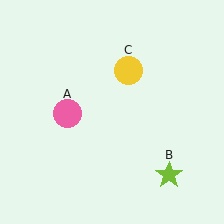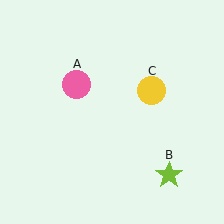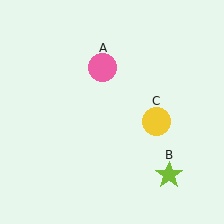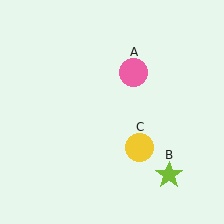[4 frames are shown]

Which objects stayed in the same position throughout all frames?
Lime star (object B) remained stationary.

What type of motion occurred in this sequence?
The pink circle (object A), yellow circle (object C) rotated clockwise around the center of the scene.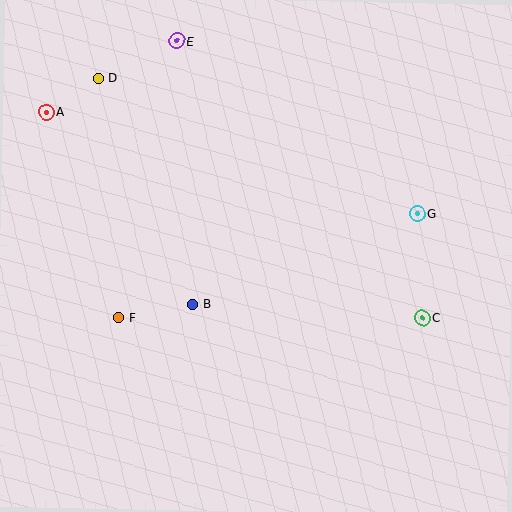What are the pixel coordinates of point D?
Point D is at (98, 78).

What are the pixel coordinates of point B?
Point B is at (193, 304).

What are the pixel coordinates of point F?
Point F is at (119, 318).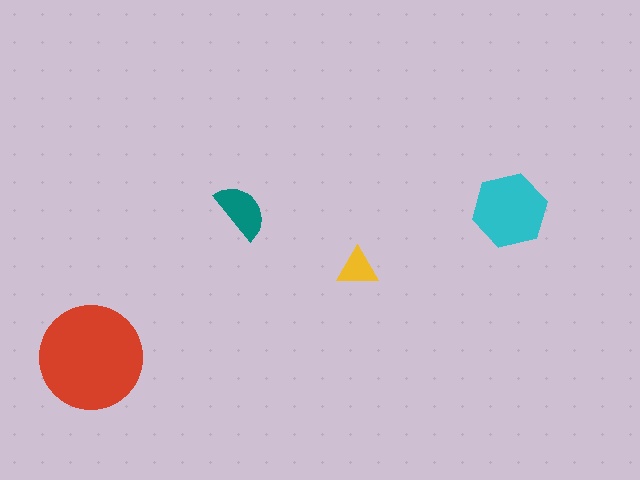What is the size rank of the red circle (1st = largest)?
1st.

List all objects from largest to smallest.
The red circle, the cyan hexagon, the teal semicircle, the yellow triangle.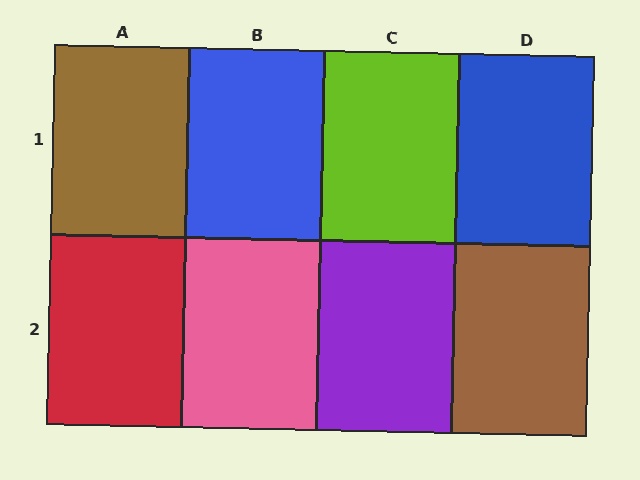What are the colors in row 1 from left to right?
Brown, blue, lime, blue.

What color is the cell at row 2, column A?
Red.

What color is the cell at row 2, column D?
Brown.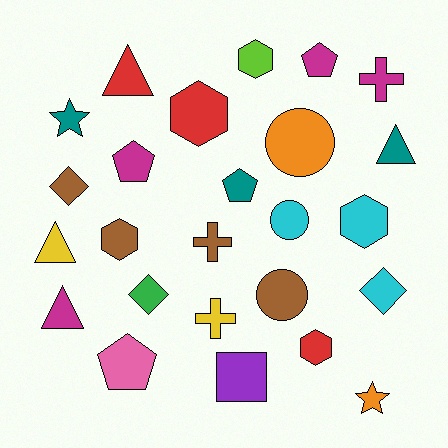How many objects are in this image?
There are 25 objects.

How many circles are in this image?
There are 3 circles.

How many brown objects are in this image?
There are 4 brown objects.